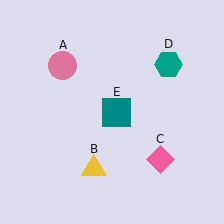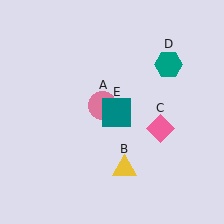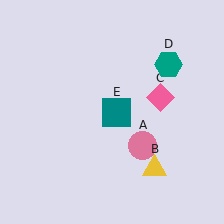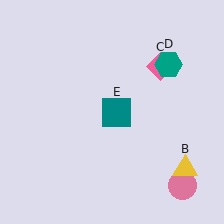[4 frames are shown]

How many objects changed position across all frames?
3 objects changed position: pink circle (object A), yellow triangle (object B), pink diamond (object C).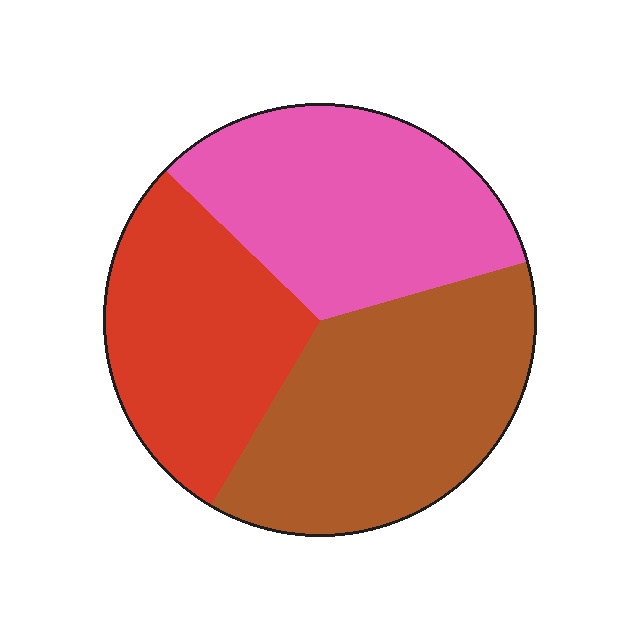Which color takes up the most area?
Brown, at roughly 40%.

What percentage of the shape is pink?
Pink covers 33% of the shape.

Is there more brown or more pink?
Brown.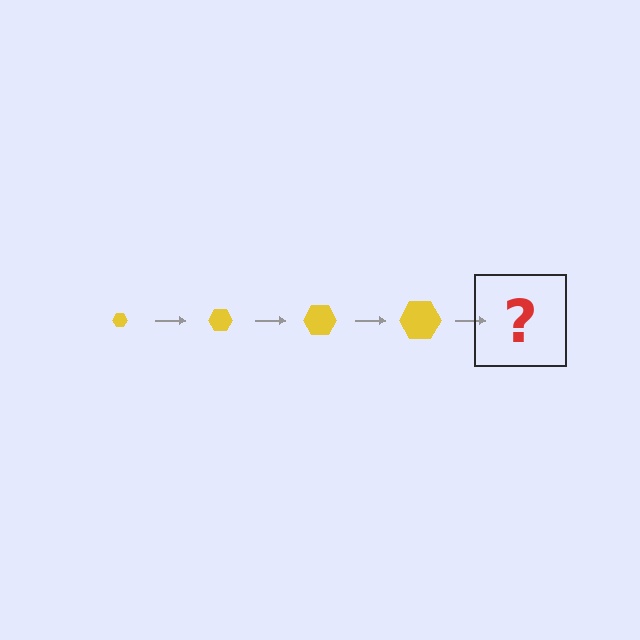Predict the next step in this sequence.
The next step is a yellow hexagon, larger than the previous one.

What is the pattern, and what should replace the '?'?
The pattern is that the hexagon gets progressively larger each step. The '?' should be a yellow hexagon, larger than the previous one.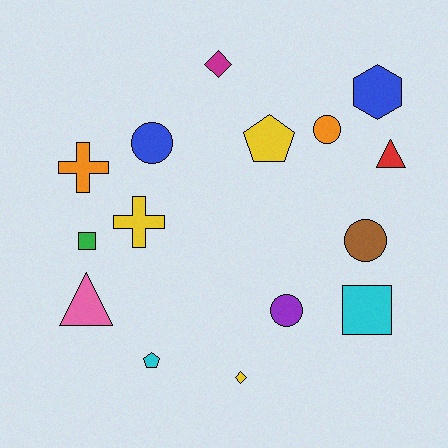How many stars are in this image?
There are no stars.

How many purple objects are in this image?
There is 1 purple object.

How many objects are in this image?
There are 15 objects.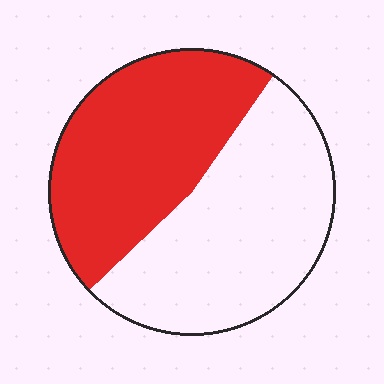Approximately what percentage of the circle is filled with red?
Approximately 45%.